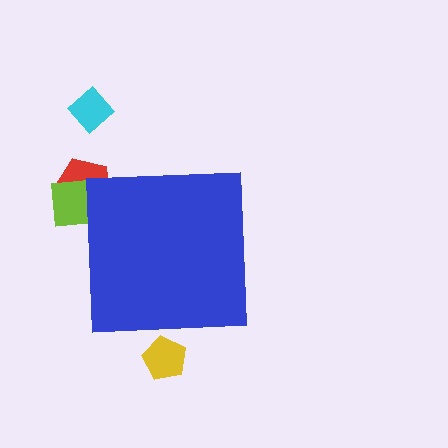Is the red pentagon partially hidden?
Yes, the red pentagon is partially hidden behind the blue square.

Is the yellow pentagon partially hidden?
Yes, the yellow pentagon is partially hidden behind the blue square.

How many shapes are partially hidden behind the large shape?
3 shapes are partially hidden.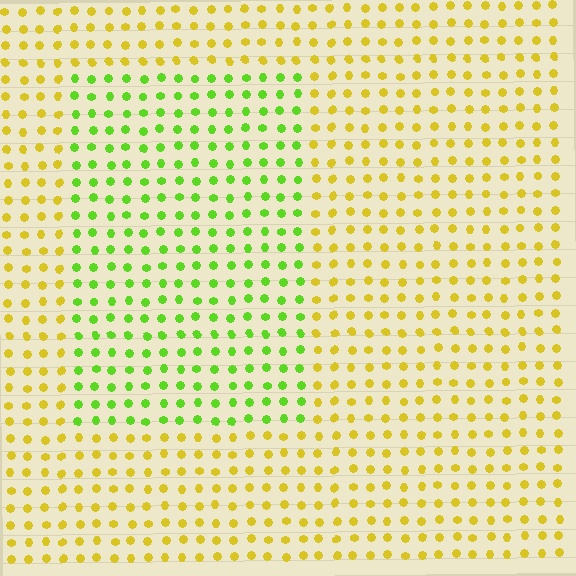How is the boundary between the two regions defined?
The boundary is defined purely by a slight shift in hue (about 48 degrees). Spacing, size, and orientation are identical on both sides.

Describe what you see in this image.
The image is filled with small yellow elements in a uniform arrangement. A rectangle-shaped region is visible where the elements are tinted to a slightly different hue, forming a subtle color boundary.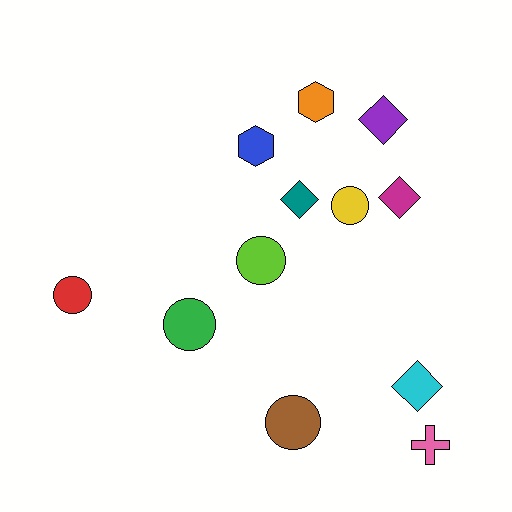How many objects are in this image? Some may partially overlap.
There are 12 objects.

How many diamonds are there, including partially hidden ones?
There are 4 diamonds.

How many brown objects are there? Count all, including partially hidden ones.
There is 1 brown object.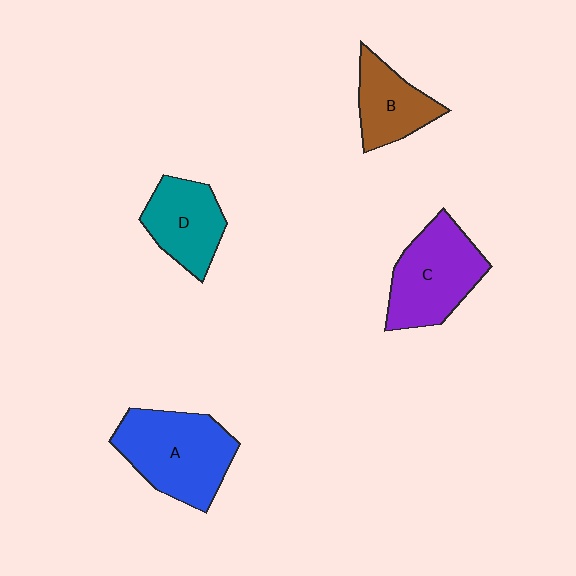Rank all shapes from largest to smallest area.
From largest to smallest: A (blue), C (purple), D (teal), B (brown).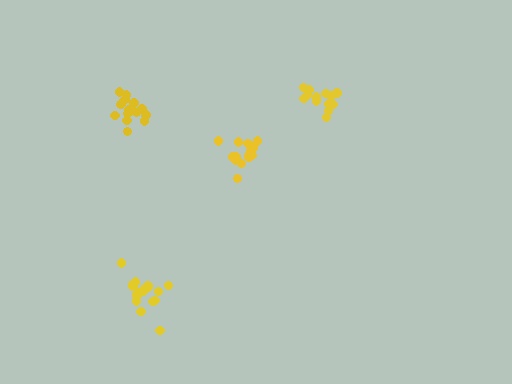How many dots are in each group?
Group 1: 13 dots, Group 2: 18 dots, Group 3: 19 dots, Group 4: 14 dots (64 total).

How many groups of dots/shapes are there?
There are 4 groups.